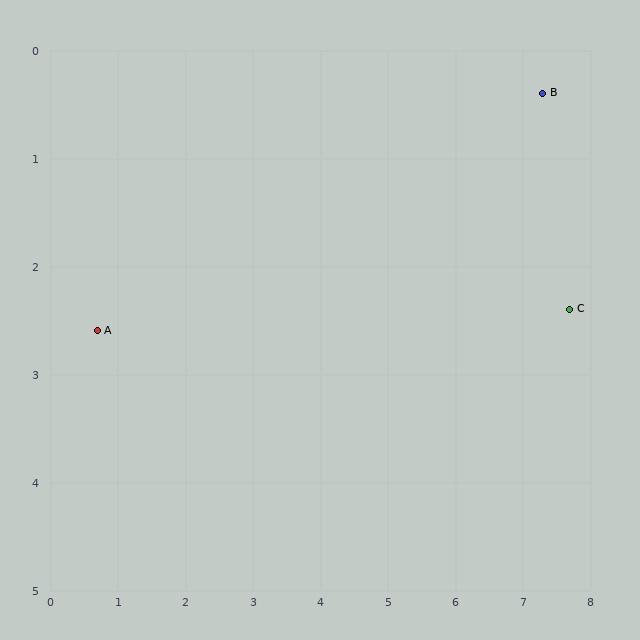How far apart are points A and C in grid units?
Points A and C are about 7.0 grid units apart.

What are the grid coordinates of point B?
Point B is at approximately (7.3, 0.4).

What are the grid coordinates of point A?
Point A is at approximately (0.7, 2.6).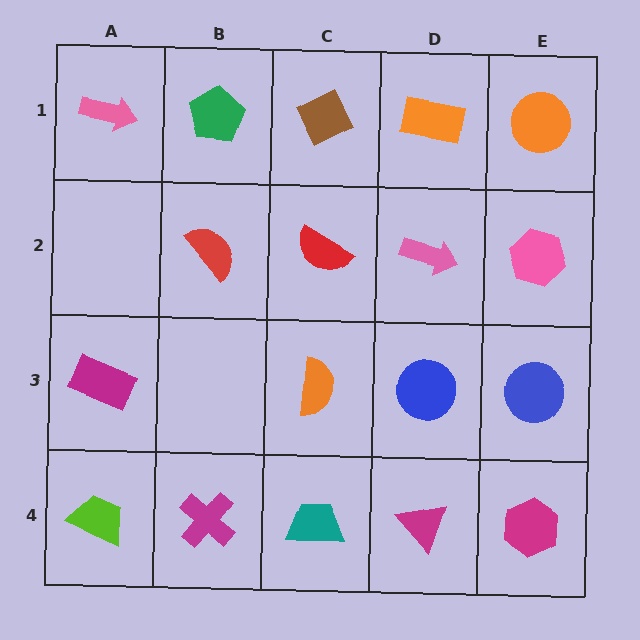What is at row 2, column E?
A pink hexagon.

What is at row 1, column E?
An orange circle.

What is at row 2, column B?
A red semicircle.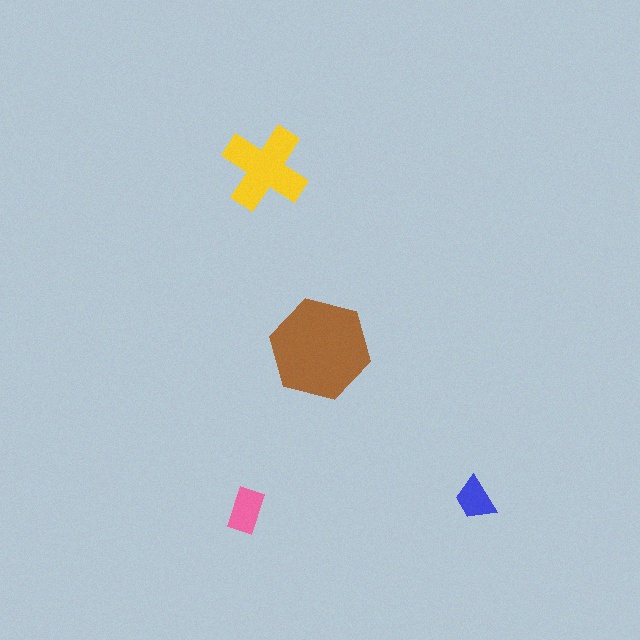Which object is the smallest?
The blue trapezoid.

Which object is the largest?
The brown hexagon.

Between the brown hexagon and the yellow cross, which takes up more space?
The brown hexagon.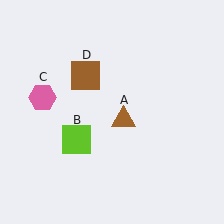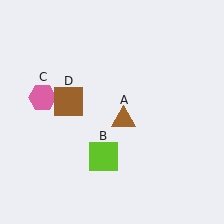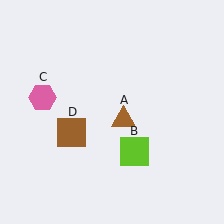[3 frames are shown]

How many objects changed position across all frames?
2 objects changed position: lime square (object B), brown square (object D).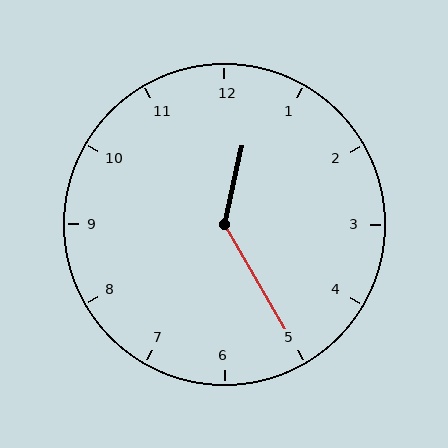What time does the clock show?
12:25.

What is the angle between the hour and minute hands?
Approximately 138 degrees.